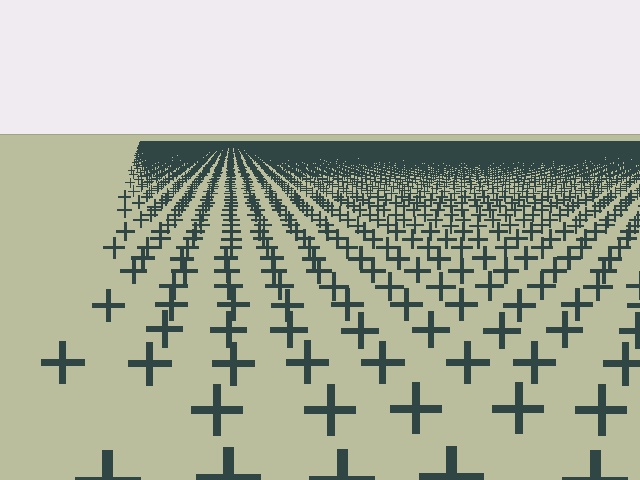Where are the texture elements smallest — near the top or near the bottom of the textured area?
Near the top.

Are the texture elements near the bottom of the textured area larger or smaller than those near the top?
Larger. Near the bottom, elements are closer to the viewer and appear at a bigger on-screen size.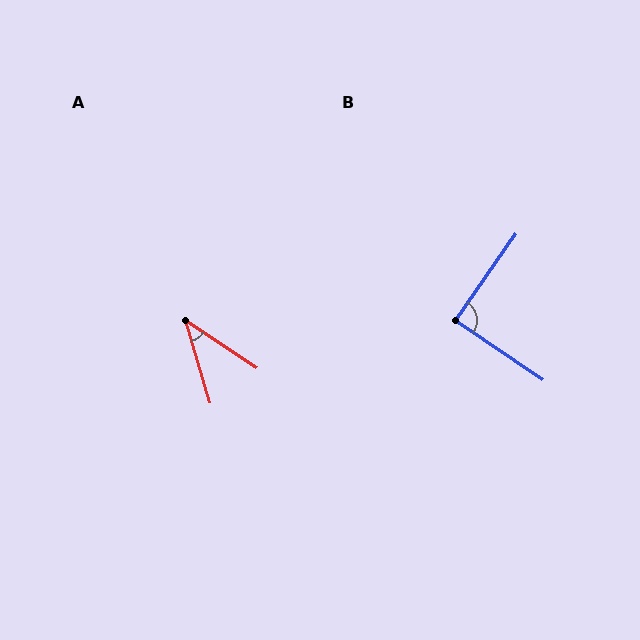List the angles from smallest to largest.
A (40°), B (90°).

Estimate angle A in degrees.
Approximately 40 degrees.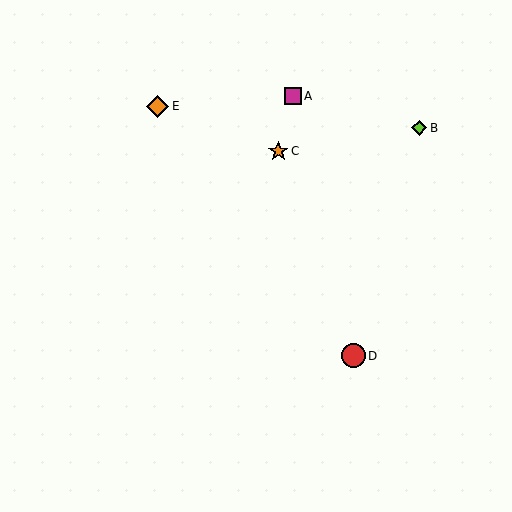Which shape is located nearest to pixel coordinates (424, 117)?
The lime diamond (labeled B) at (419, 128) is nearest to that location.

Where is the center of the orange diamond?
The center of the orange diamond is at (158, 106).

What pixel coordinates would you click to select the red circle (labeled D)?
Click at (353, 356) to select the red circle D.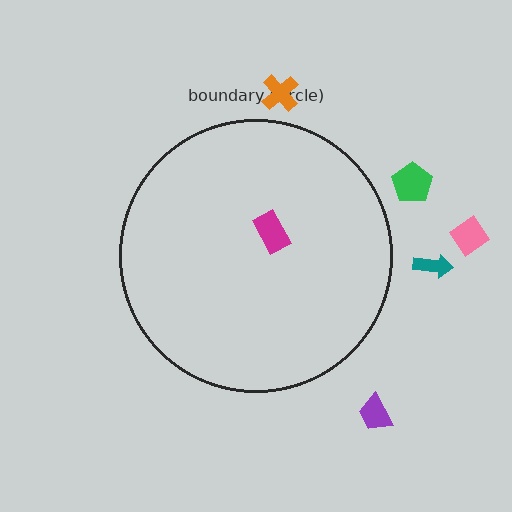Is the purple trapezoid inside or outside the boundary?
Outside.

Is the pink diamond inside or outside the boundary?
Outside.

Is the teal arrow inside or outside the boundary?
Outside.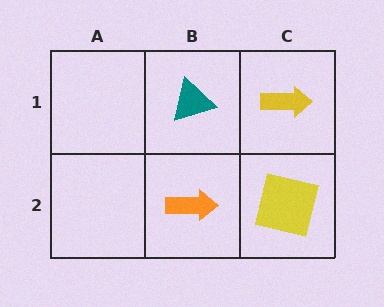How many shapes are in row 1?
2 shapes.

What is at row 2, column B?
An orange arrow.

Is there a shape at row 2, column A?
No, that cell is empty.